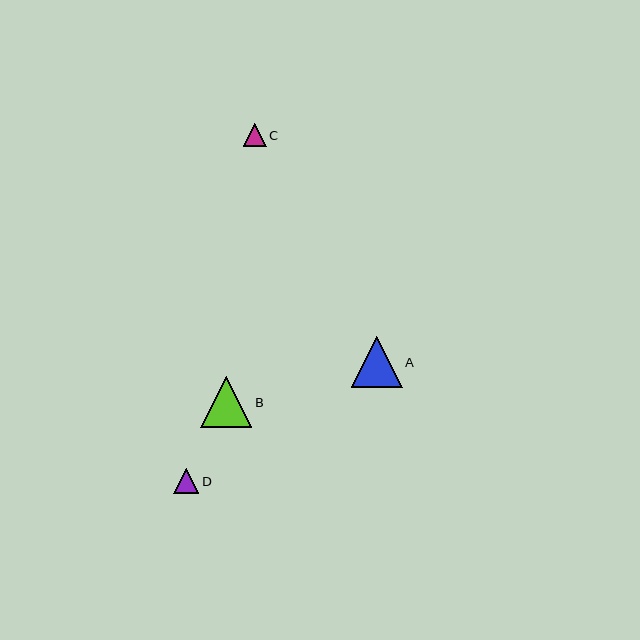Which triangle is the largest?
Triangle A is the largest with a size of approximately 51 pixels.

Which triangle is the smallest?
Triangle C is the smallest with a size of approximately 22 pixels.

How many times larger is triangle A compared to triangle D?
Triangle A is approximately 2.0 times the size of triangle D.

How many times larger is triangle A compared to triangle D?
Triangle A is approximately 2.0 times the size of triangle D.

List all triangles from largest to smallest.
From largest to smallest: A, B, D, C.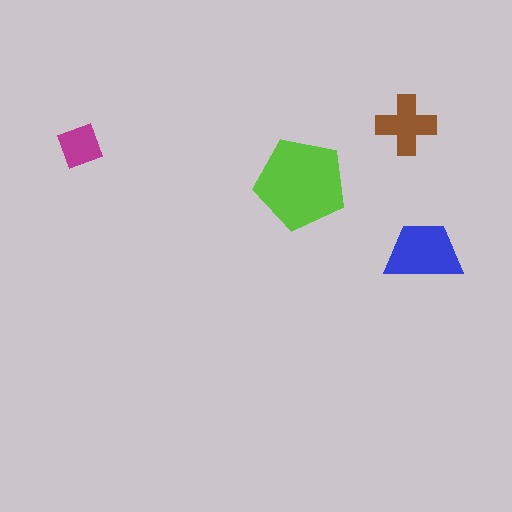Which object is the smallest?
The magenta diamond.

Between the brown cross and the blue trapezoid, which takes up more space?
The blue trapezoid.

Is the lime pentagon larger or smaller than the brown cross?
Larger.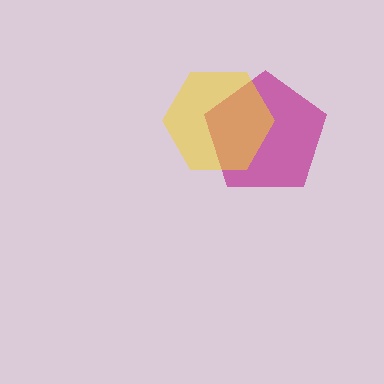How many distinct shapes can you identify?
There are 2 distinct shapes: a magenta pentagon, a yellow hexagon.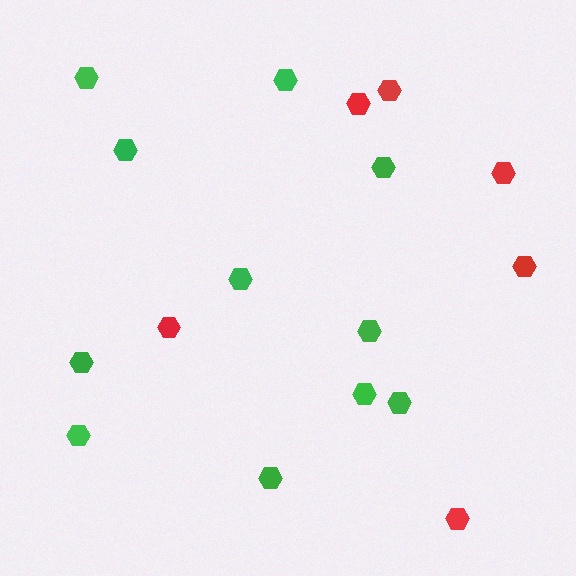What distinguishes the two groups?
There are 2 groups: one group of red hexagons (6) and one group of green hexagons (11).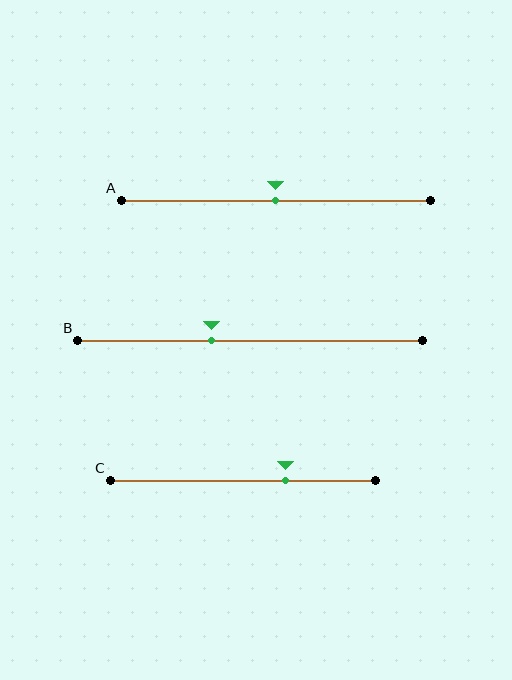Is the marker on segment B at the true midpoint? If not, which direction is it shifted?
No, the marker on segment B is shifted to the left by about 11% of the segment length.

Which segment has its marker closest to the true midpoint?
Segment A has its marker closest to the true midpoint.